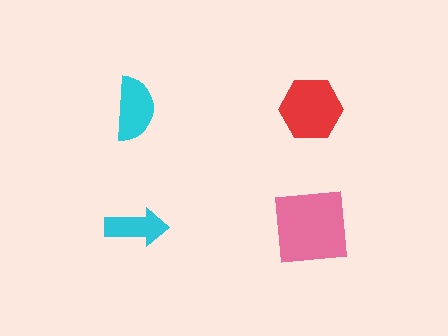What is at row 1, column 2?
A red hexagon.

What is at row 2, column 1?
A cyan arrow.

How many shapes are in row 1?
2 shapes.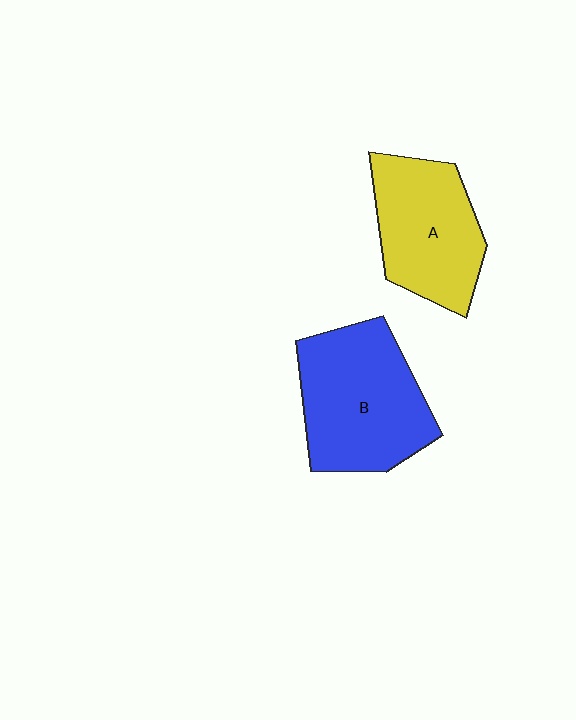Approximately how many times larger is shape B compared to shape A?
Approximately 1.2 times.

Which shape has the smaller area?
Shape A (yellow).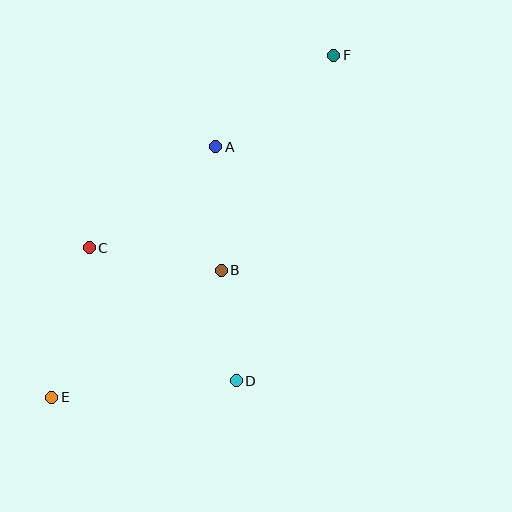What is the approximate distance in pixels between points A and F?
The distance between A and F is approximately 149 pixels.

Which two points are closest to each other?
Points B and D are closest to each other.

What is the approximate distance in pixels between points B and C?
The distance between B and C is approximately 134 pixels.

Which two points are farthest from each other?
Points E and F are farthest from each other.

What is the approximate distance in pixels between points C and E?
The distance between C and E is approximately 154 pixels.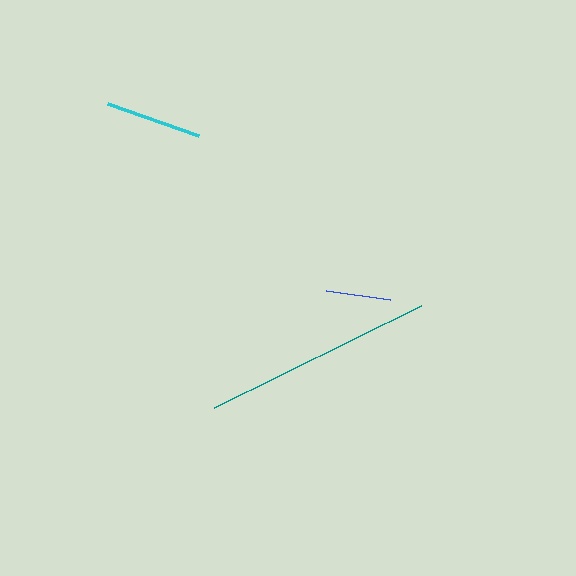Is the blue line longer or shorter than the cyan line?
The cyan line is longer than the blue line.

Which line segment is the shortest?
The blue line is the shortest at approximately 65 pixels.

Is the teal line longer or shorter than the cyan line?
The teal line is longer than the cyan line.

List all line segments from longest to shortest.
From longest to shortest: teal, cyan, blue.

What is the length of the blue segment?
The blue segment is approximately 65 pixels long.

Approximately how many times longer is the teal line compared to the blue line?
The teal line is approximately 3.5 times the length of the blue line.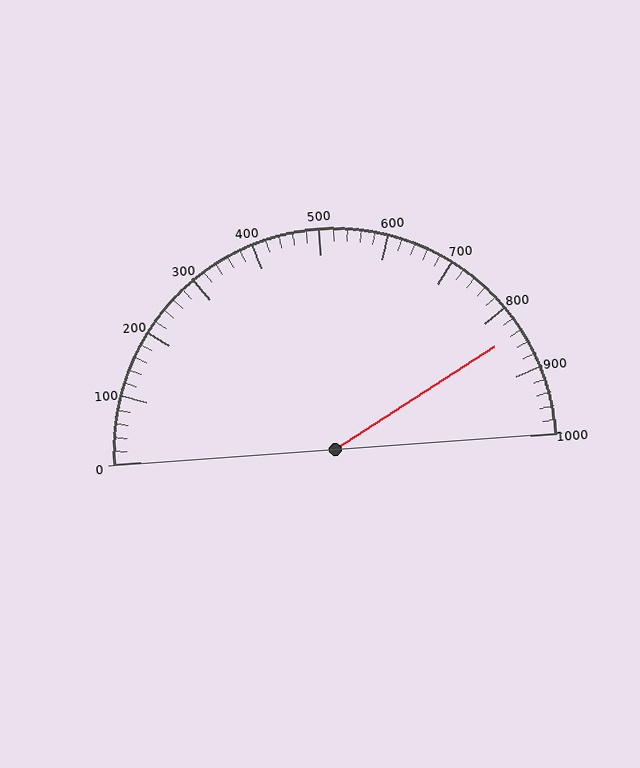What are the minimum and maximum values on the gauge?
The gauge ranges from 0 to 1000.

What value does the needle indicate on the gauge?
The needle indicates approximately 840.